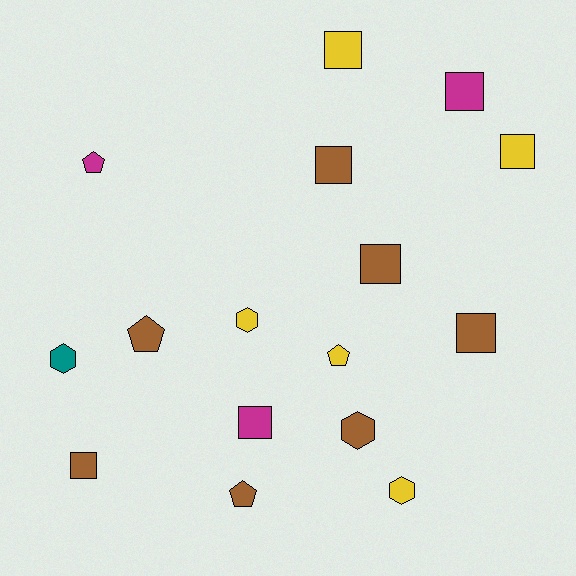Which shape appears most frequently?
Square, with 8 objects.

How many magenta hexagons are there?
There are no magenta hexagons.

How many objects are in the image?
There are 16 objects.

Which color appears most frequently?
Brown, with 7 objects.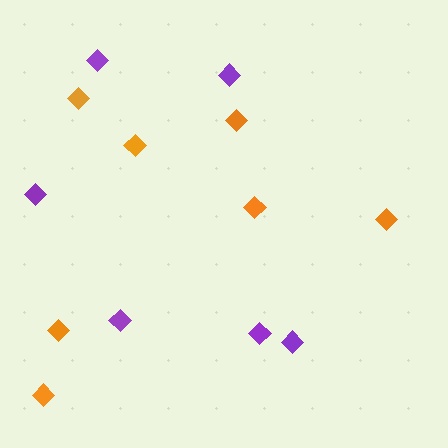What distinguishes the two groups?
There are 2 groups: one group of purple diamonds (6) and one group of orange diamonds (7).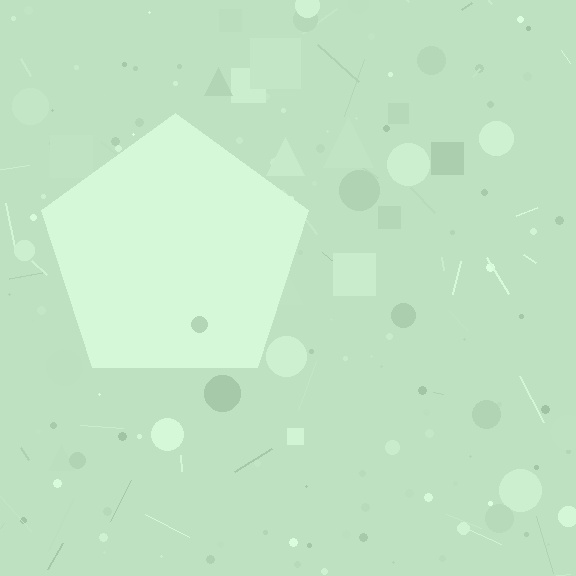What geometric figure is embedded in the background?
A pentagon is embedded in the background.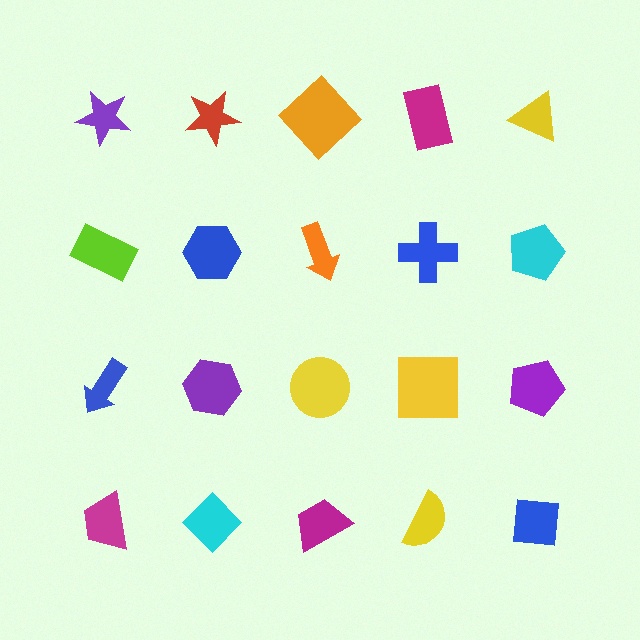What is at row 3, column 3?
A yellow circle.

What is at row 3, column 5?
A purple pentagon.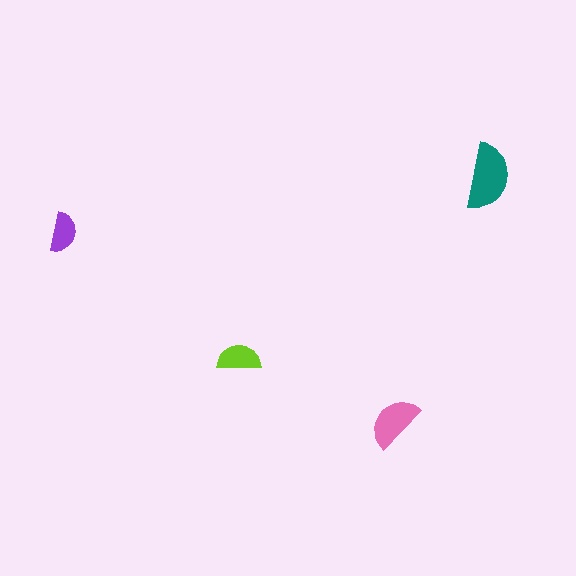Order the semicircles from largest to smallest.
the teal one, the pink one, the lime one, the purple one.